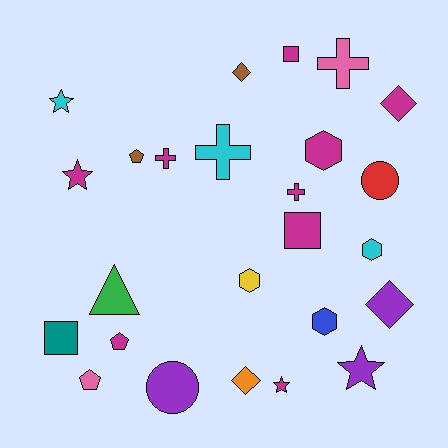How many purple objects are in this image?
There are 3 purple objects.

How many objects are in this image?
There are 25 objects.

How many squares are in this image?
There are 3 squares.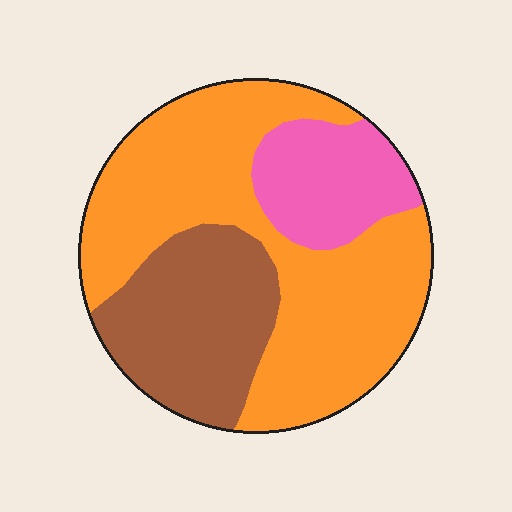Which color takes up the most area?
Orange, at roughly 55%.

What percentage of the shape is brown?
Brown takes up about one quarter (1/4) of the shape.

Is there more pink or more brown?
Brown.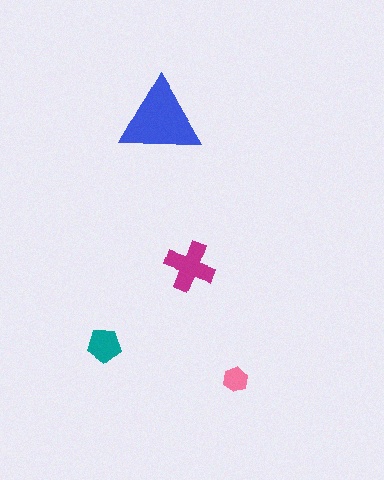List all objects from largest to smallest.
The blue triangle, the magenta cross, the teal pentagon, the pink hexagon.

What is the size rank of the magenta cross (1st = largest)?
2nd.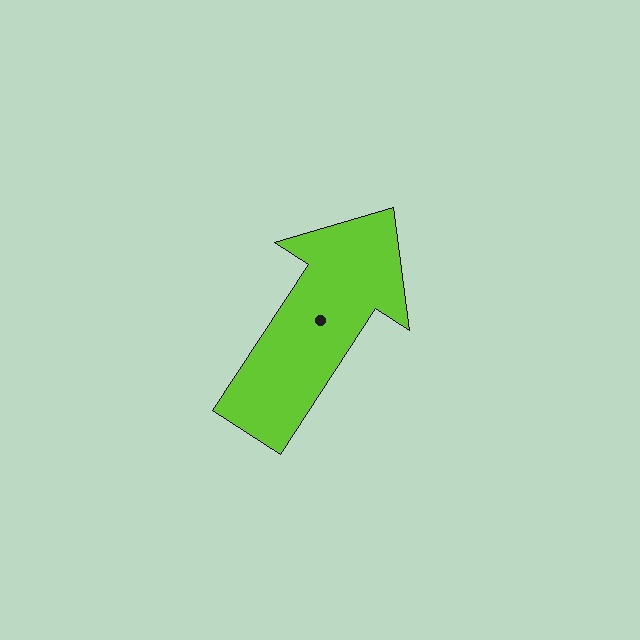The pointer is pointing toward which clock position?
Roughly 1 o'clock.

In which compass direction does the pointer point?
Northeast.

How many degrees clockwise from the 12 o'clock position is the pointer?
Approximately 33 degrees.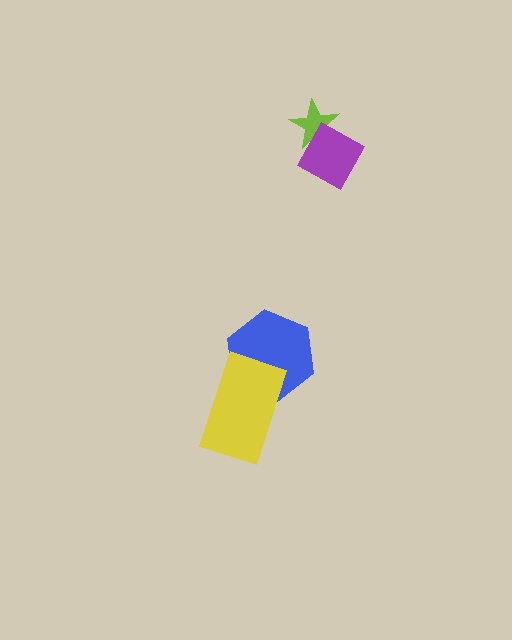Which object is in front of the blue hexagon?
The yellow rectangle is in front of the blue hexagon.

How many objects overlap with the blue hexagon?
1 object overlaps with the blue hexagon.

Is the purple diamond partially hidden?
No, no other shape covers it.